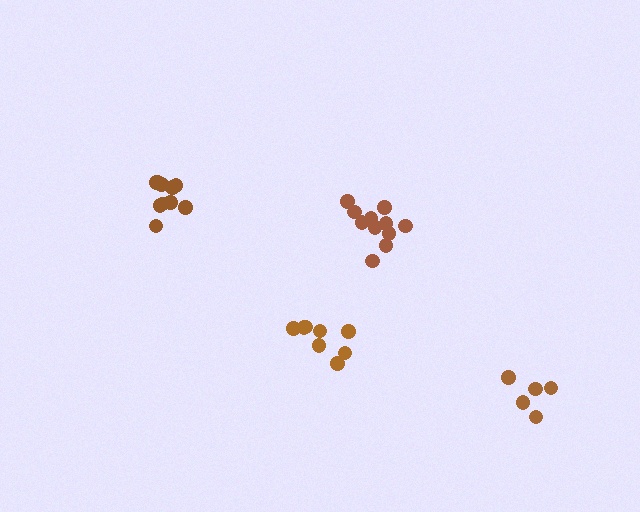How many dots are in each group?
Group 1: 11 dots, Group 2: 10 dots, Group 3: 8 dots, Group 4: 5 dots (34 total).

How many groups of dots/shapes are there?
There are 4 groups.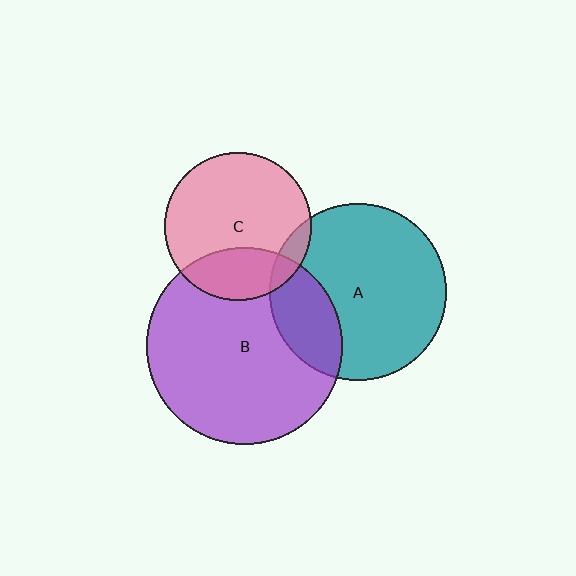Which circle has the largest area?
Circle B (purple).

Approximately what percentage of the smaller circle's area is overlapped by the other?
Approximately 25%.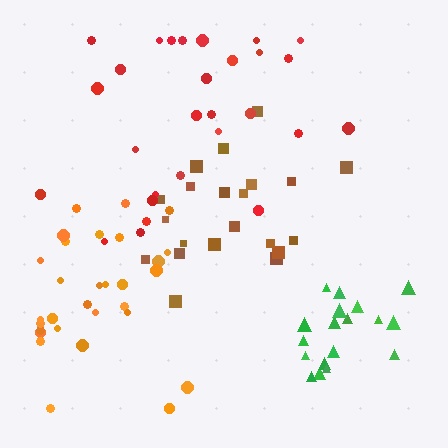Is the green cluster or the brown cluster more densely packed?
Green.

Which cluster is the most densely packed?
Green.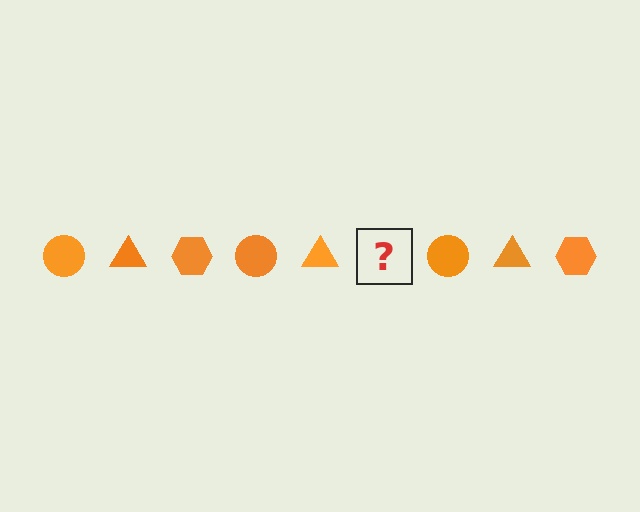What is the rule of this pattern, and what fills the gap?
The rule is that the pattern cycles through circle, triangle, hexagon shapes in orange. The gap should be filled with an orange hexagon.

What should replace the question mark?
The question mark should be replaced with an orange hexagon.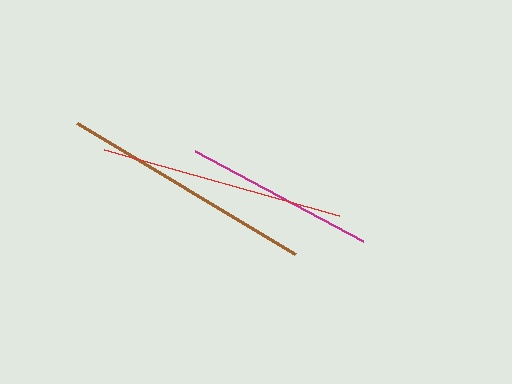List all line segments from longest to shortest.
From longest to shortest: brown, red, magenta.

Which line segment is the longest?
The brown line is the longest at approximately 254 pixels.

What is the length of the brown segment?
The brown segment is approximately 254 pixels long.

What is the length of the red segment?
The red segment is approximately 245 pixels long.